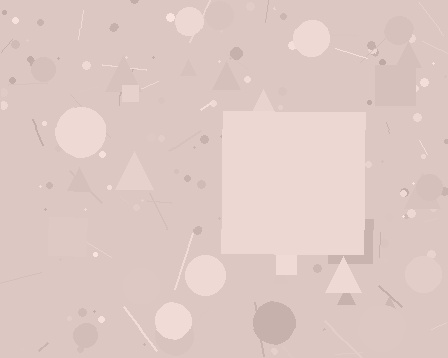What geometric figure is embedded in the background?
A square is embedded in the background.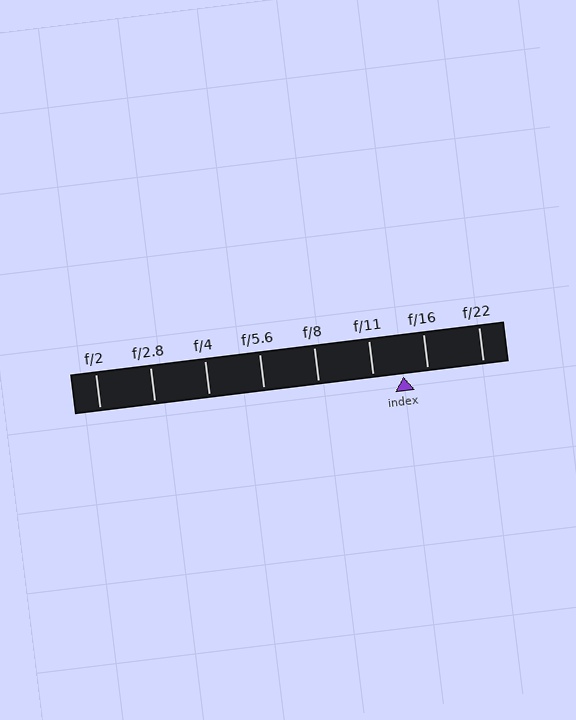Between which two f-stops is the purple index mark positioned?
The index mark is between f/11 and f/16.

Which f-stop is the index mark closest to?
The index mark is closest to f/16.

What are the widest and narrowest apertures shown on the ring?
The widest aperture shown is f/2 and the narrowest is f/22.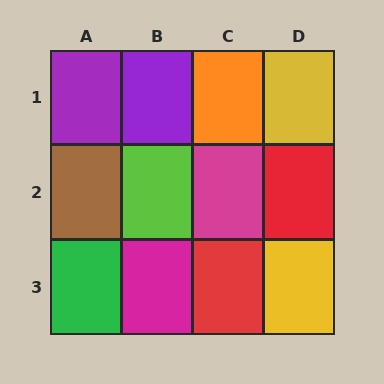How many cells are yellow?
2 cells are yellow.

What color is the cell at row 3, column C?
Red.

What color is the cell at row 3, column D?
Yellow.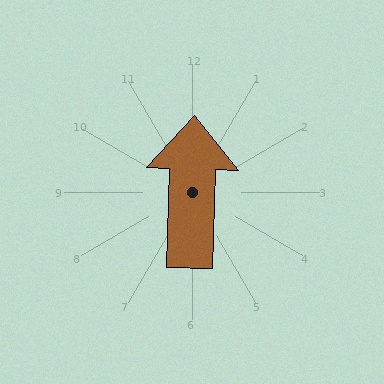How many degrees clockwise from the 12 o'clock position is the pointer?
Approximately 2 degrees.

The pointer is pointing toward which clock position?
Roughly 12 o'clock.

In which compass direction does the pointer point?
North.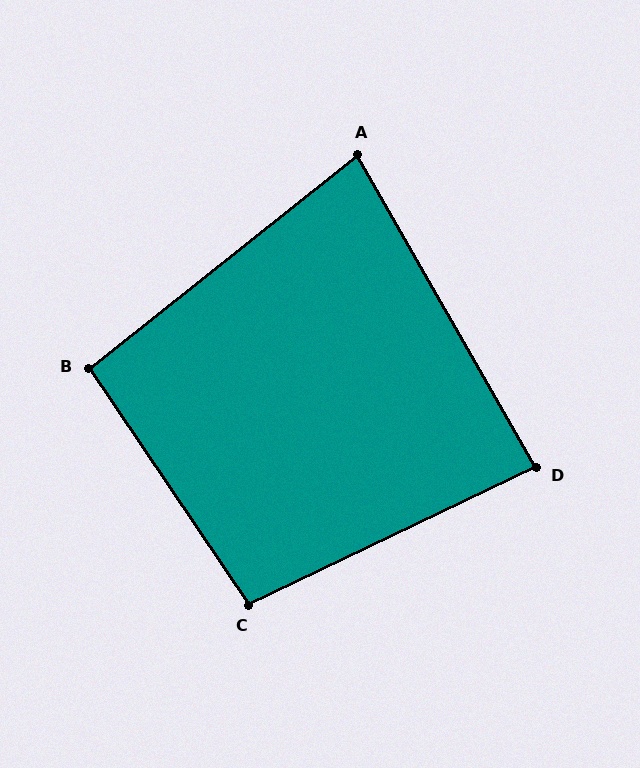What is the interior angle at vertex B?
Approximately 94 degrees (approximately right).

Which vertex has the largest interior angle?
C, at approximately 99 degrees.